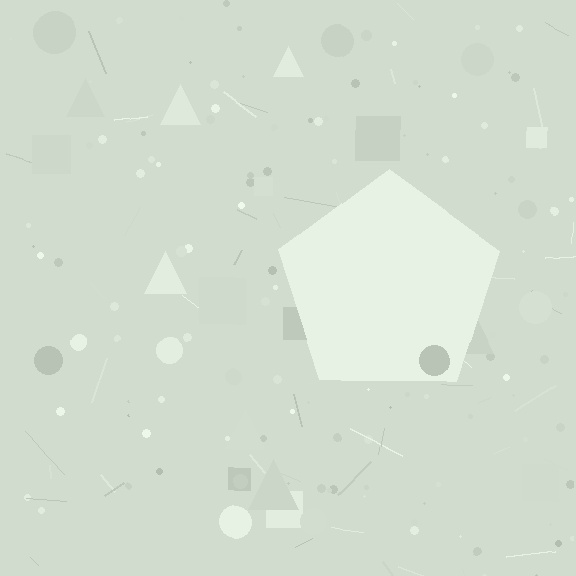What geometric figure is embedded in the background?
A pentagon is embedded in the background.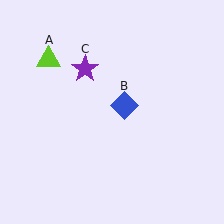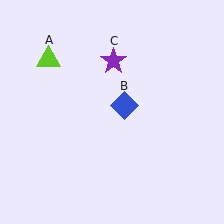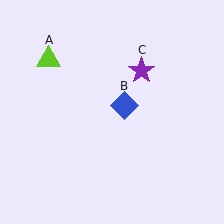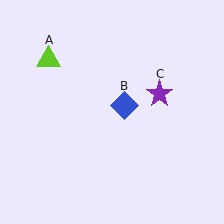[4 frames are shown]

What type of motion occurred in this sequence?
The purple star (object C) rotated clockwise around the center of the scene.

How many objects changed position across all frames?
1 object changed position: purple star (object C).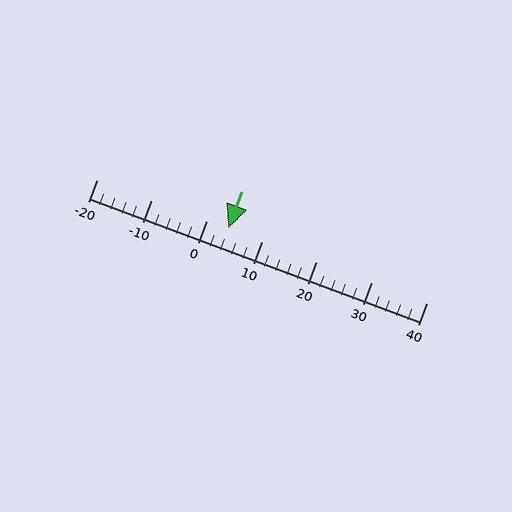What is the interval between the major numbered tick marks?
The major tick marks are spaced 10 units apart.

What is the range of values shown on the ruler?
The ruler shows values from -20 to 40.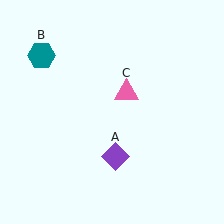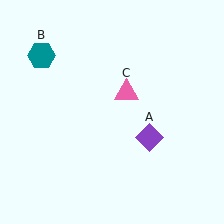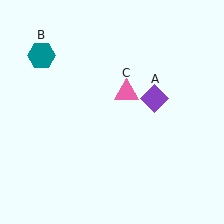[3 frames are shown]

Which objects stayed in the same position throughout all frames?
Teal hexagon (object B) and pink triangle (object C) remained stationary.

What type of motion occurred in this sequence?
The purple diamond (object A) rotated counterclockwise around the center of the scene.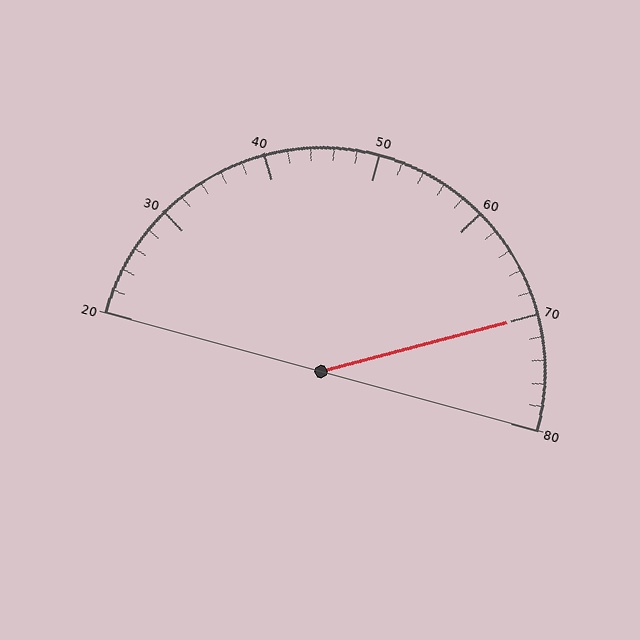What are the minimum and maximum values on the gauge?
The gauge ranges from 20 to 80.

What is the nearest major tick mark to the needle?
The nearest major tick mark is 70.